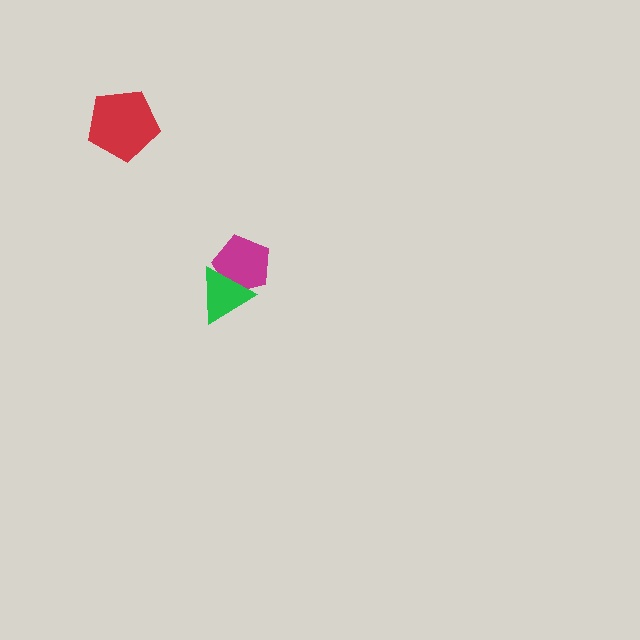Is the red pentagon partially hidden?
No, no other shape covers it.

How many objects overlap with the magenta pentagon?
1 object overlaps with the magenta pentagon.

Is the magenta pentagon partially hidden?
Yes, it is partially covered by another shape.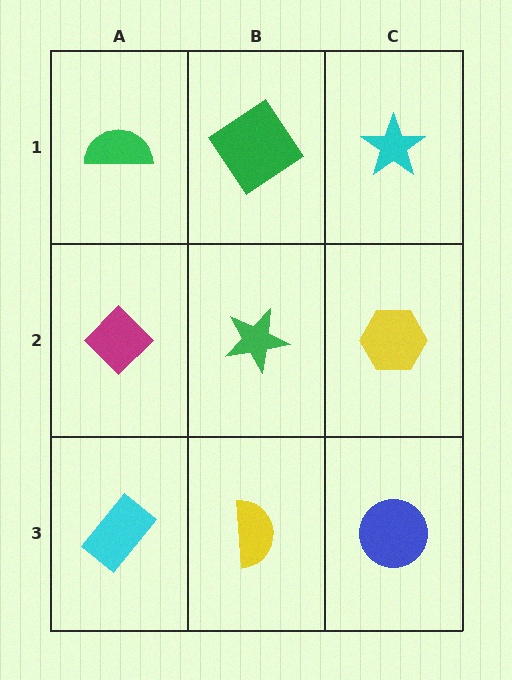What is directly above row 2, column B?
A green diamond.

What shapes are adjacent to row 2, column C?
A cyan star (row 1, column C), a blue circle (row 3, column C), a green star (row 2, column B).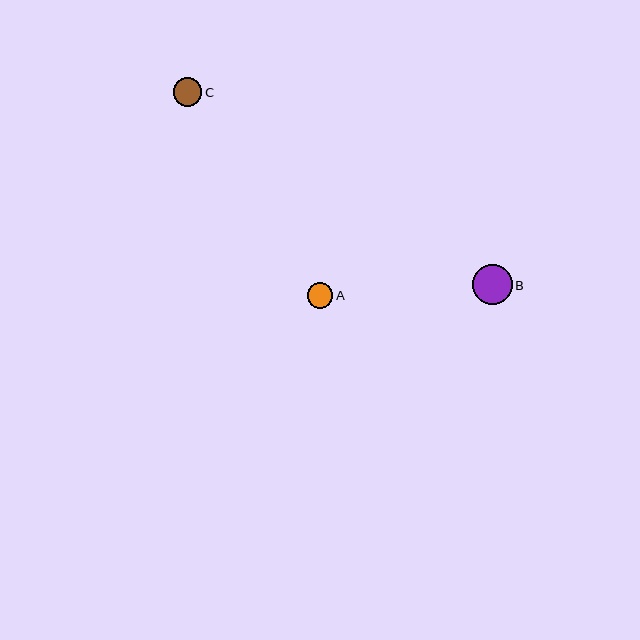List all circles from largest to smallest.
From largest to smallest: B, C, A.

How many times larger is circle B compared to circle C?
Circle B is approximately 1.4 times the size of circle C.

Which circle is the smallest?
Circle A is the smallest with a size of approximately 26 pixels.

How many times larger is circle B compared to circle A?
Circle B is approximately 1.6 times the size of circle A.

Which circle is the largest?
Circle B is the largest with a size of approximately 40 pixels.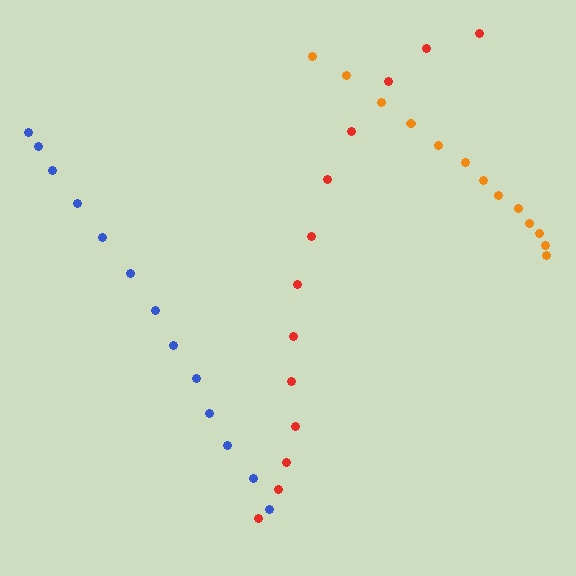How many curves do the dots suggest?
There are 3 distinct paths.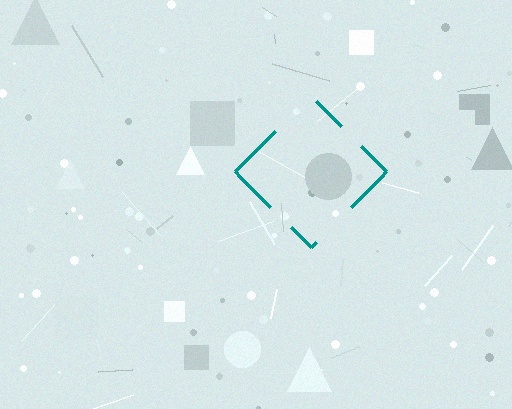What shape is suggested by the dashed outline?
The dashed outline suggests a diamond.